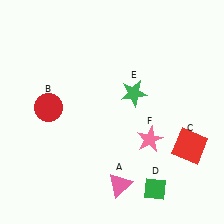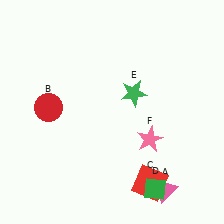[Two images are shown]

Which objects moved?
The objects that moved are: the pink triangle (A), the red square (C).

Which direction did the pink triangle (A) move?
The pink triangle (A) moved right.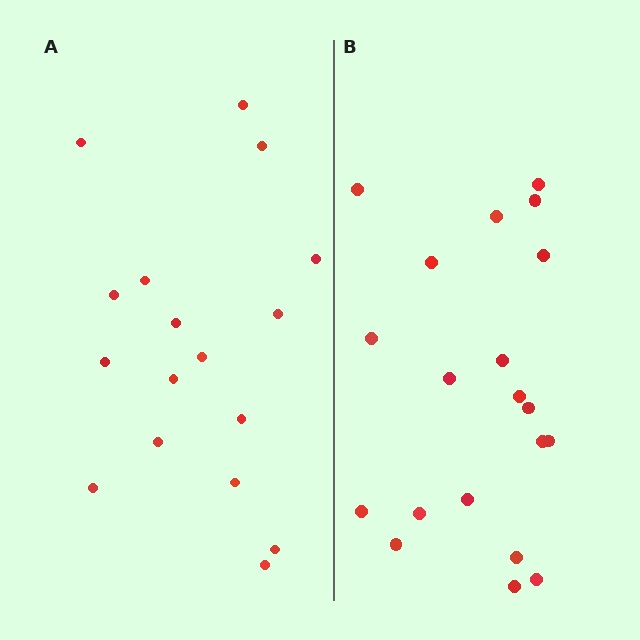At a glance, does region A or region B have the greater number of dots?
Region B (the right region) has more dots.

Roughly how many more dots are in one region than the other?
Region B has just a few more — roughly 2 or 3 more dots than region A.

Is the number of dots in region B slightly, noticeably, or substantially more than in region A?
Region B has only slightly more — the two regions are fairly close. The ratio is roughly 1.2 to 1.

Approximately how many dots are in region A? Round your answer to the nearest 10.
About 20 dots. (The exact count is 17, which rounds to 20.)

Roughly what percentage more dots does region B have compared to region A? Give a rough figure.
About 20% more.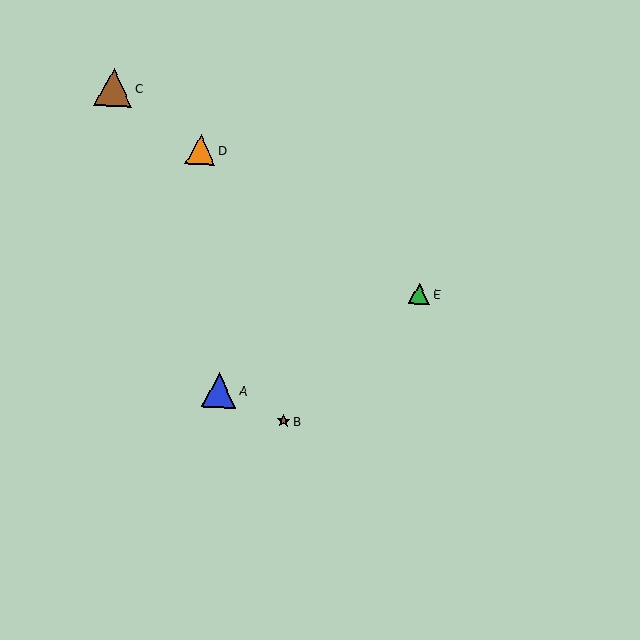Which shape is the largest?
The brown triangle (labeled C) is the largest.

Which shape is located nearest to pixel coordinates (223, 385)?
The blue triangle (labeled A) at (219, 390) is nearest to that location.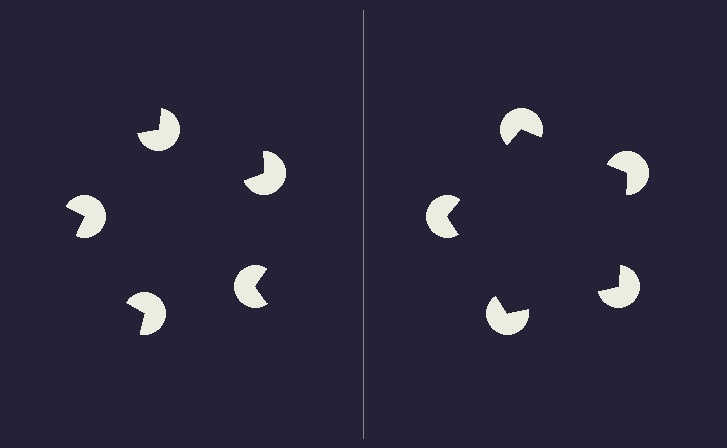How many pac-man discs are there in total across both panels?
10 — 5 on each side.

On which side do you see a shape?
An illusory pentagon appears on the right side. On the left side the wedge cuts are rotated, so no coherent shape forms.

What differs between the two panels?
The pac-man discs are positioned identically on both sides; only the wedge orientations differ. On the right they align to a pentagon; on the left they are misaligned.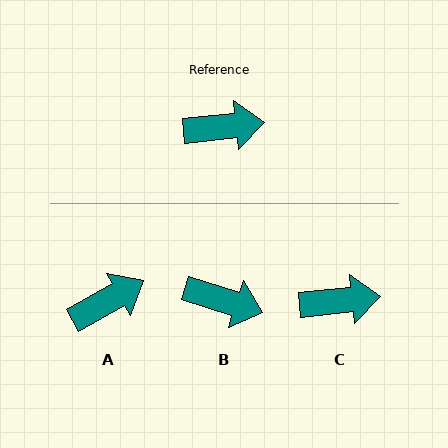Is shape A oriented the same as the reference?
No, it is off by about 23 degrees.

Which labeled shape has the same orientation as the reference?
C.